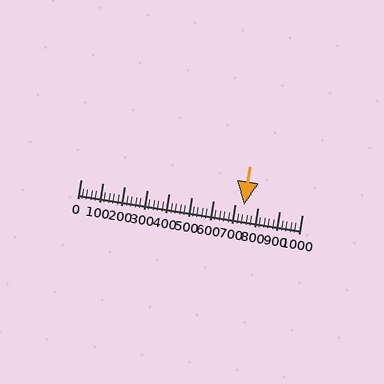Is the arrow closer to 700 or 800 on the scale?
The arrow is closer to 700.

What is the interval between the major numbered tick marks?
The major tick marks are spaced 100 units apart.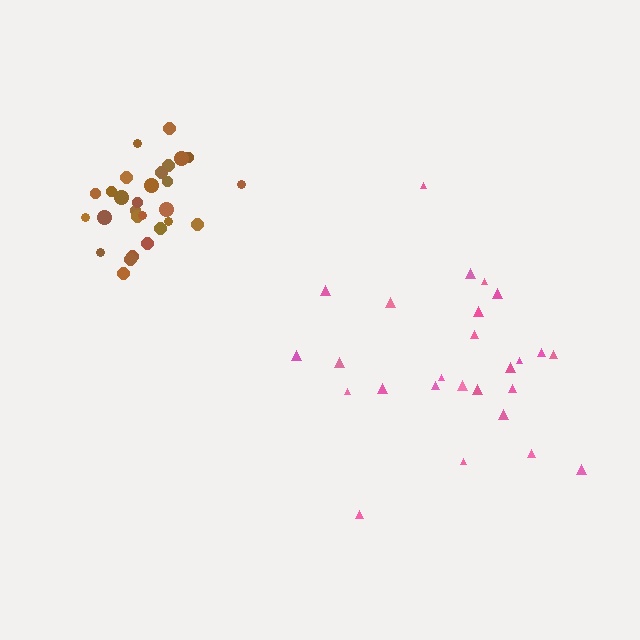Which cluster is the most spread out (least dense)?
Pink.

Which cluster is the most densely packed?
Brown.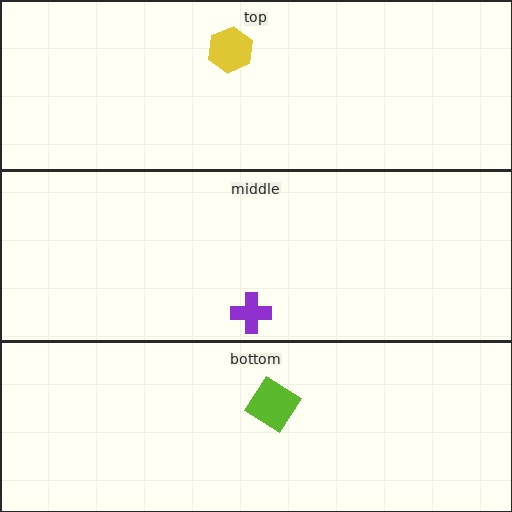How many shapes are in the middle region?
1.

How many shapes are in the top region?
1.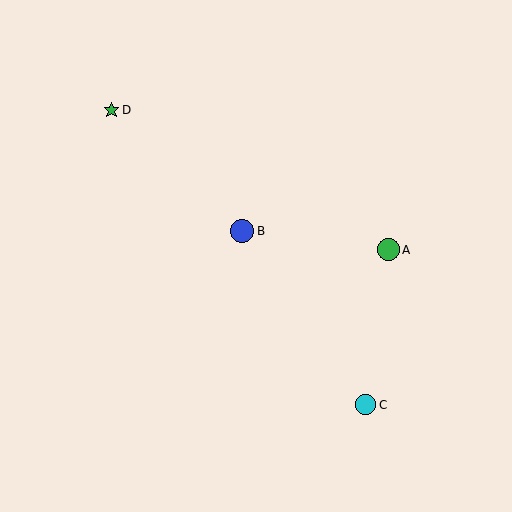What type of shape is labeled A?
Shape A is a green circle.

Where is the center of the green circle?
The center of the green circle is at (389, 250).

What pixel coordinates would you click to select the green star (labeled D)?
Click at (112, 110) to select the green star D.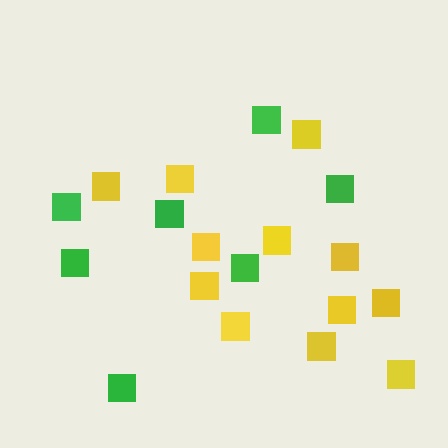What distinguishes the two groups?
There are 2 groups: one group of yellow squares (12) and one group of green squares (7).